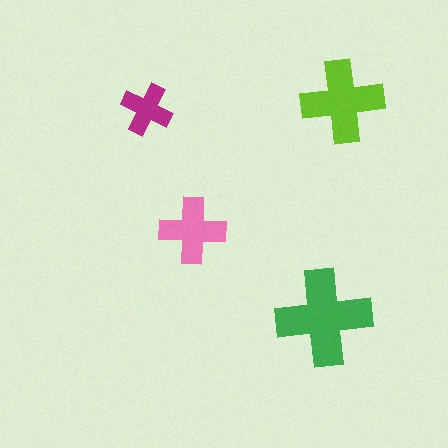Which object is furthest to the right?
The lime cross is rightmost.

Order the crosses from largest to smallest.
the green one, the lime one, the pink one, the magenta one.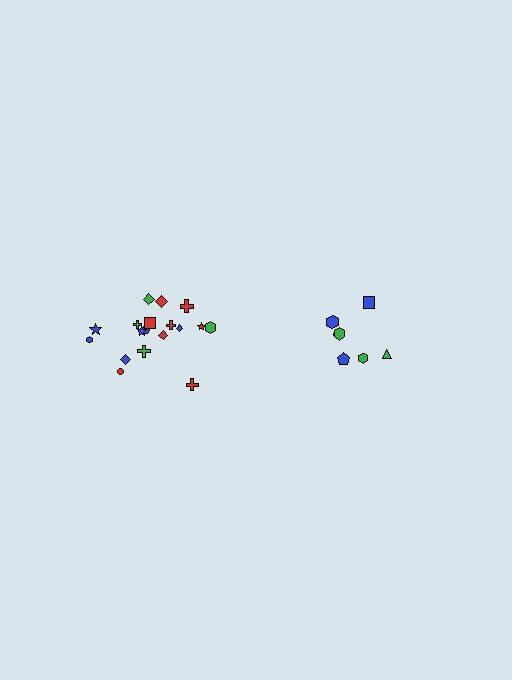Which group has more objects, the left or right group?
The left group.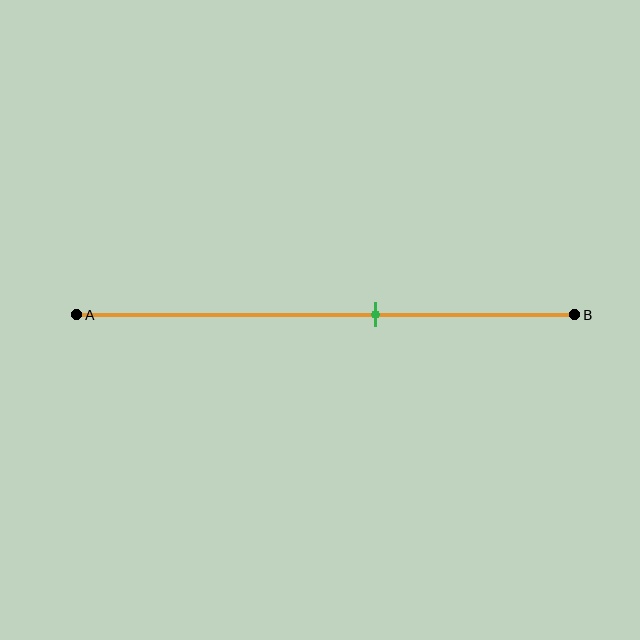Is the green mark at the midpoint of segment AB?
No, the mark is at about 60% from A, not at the 50% midpoint.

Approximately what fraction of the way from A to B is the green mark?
The green mark is approximately 60% of the way from A to B.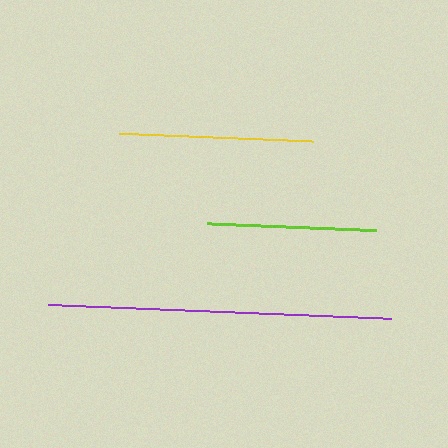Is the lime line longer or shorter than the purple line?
The purple line is longer than the lime line.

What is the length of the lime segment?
The lime segment is approximately 169 pixels long.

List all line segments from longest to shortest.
From longest to shortest: purple, yellow, lime.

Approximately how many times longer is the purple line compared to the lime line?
The purple line is approximately 2.0 times the length of the lime line.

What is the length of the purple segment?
The purple segment is approximately 343 pixels long.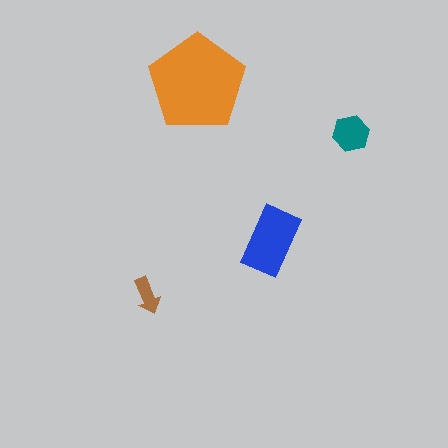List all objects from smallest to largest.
The brown arrow, the teal hexagon, the blue rectangle, the orange pentagon.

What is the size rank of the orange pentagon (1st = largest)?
1st.